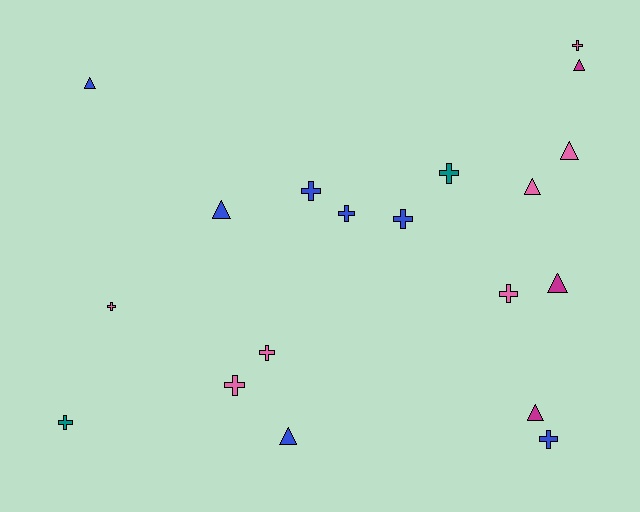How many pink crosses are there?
There are 5 pink crosses.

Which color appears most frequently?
Pink, with 7 objects.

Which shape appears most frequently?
Cross, with 11 objects.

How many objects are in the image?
There are 19 objects.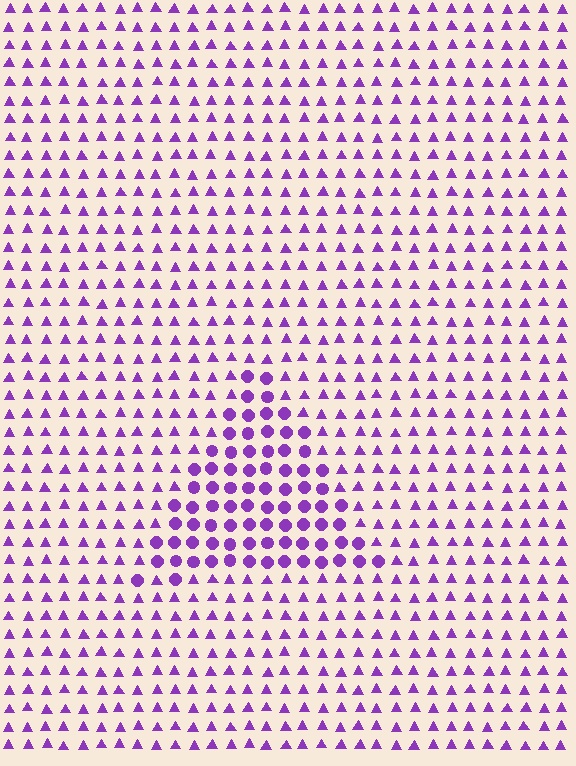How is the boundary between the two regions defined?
The boundary is defined by a change in element shape: circles inside vs. triangles outside. All elements share the same color and spacing.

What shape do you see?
I see a triangle.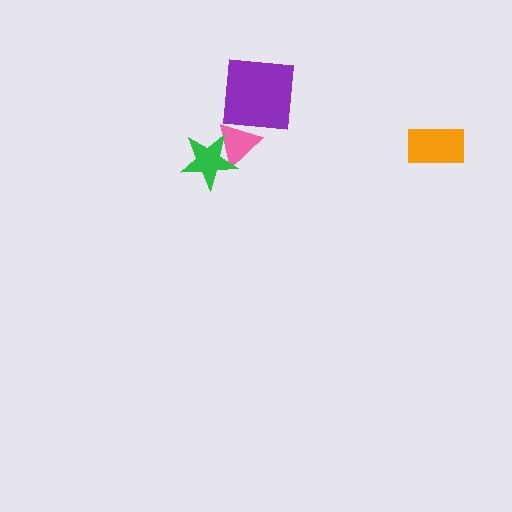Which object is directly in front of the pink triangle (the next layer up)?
The green star is directly in front of the pink triangle.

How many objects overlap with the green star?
1 object overlaps with the green star.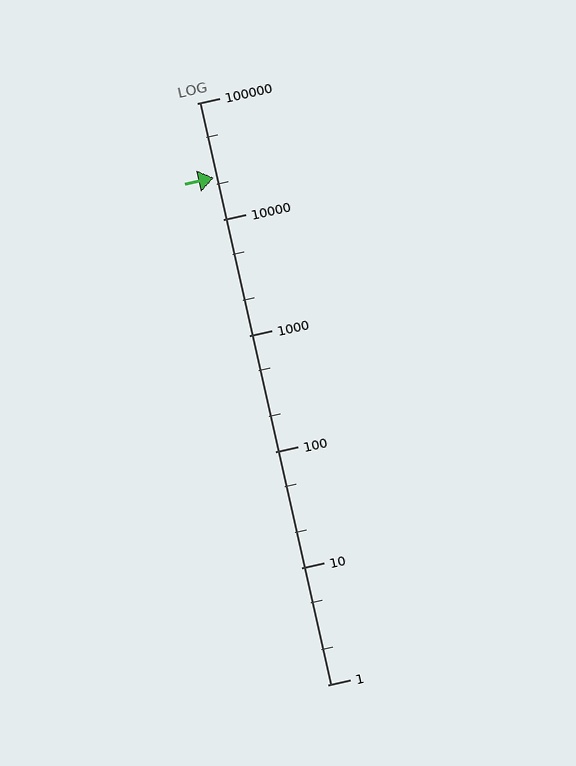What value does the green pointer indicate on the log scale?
The pointer indicates approximately 23000.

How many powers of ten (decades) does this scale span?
The scale spans 5 decades, from 1 to 100000.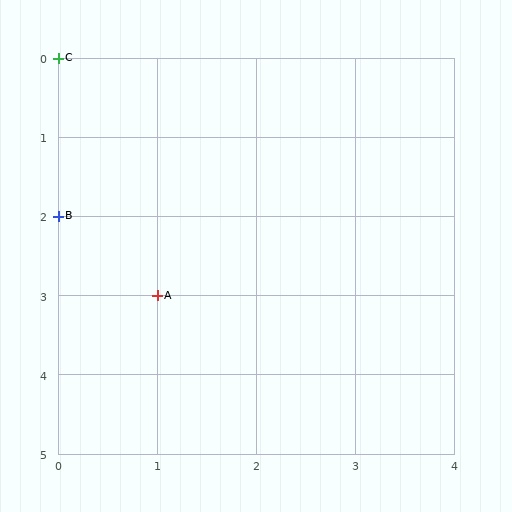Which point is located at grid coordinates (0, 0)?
Point C is at (0, 0).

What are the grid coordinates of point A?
Point A is at grid coordinates (1, 3).